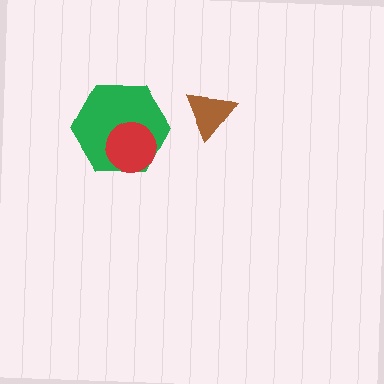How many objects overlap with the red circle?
1 object overlaps with the red circle.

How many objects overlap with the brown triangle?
0 objects overlap with the brown triangle.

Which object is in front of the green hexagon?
The red circle is in front of the green hexagon.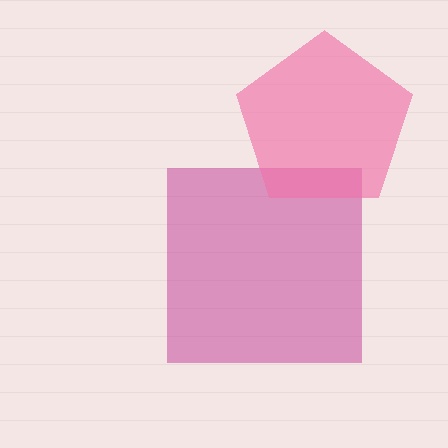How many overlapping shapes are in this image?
There are 2 overlapping shapes in the image.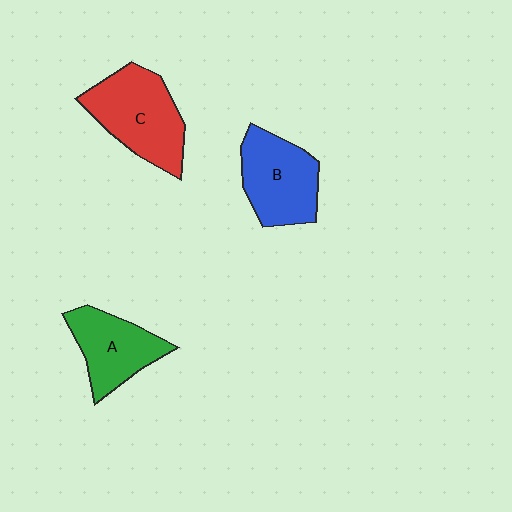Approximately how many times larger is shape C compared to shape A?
Approximately 1.3 times.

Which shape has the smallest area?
Shape A (green).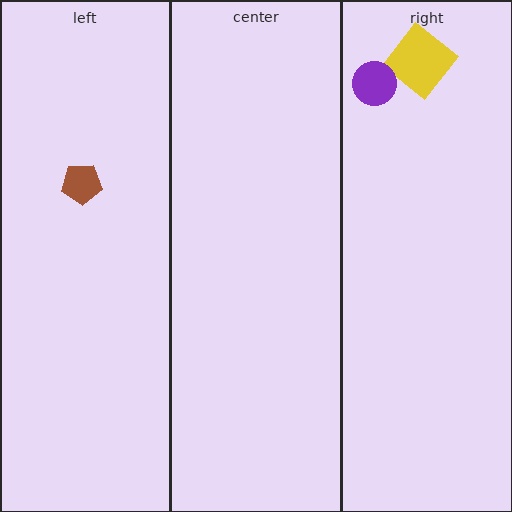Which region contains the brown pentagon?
The left region.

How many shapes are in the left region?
1.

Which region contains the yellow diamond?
The right region.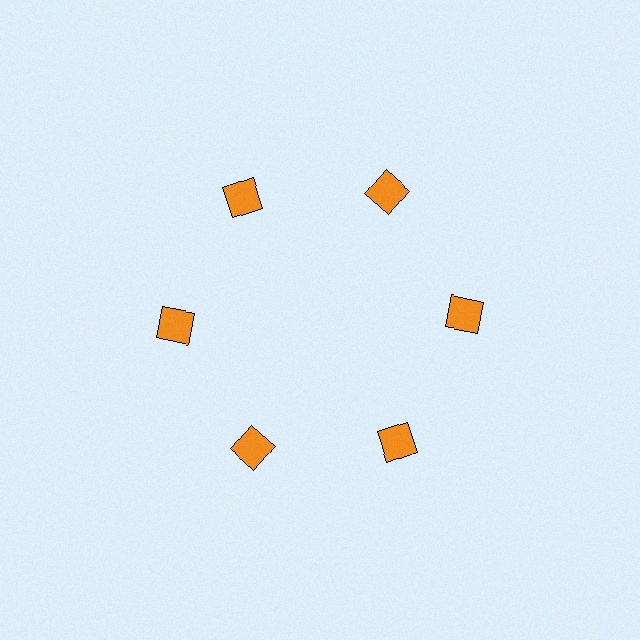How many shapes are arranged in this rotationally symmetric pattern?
There are 6 shapes, arranged in 6 groups of 1.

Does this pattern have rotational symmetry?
Yes, this pattern has 6-fold rotational symmetry. It looks the same after rotating 60 degrees around the center.